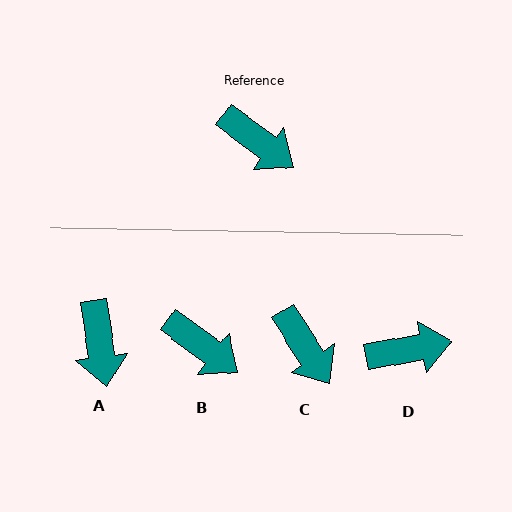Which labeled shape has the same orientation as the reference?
B.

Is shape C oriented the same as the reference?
No, it is off by about 20 degrees.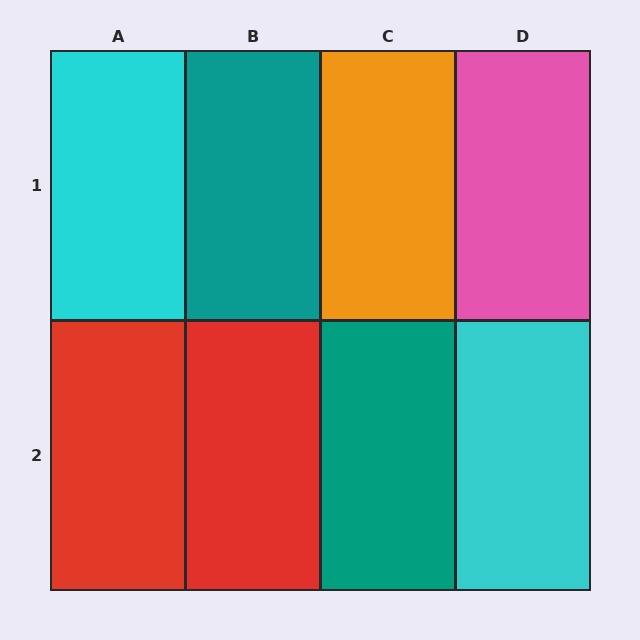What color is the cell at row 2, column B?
Red.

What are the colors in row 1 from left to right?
Cyan, teal, orange, pink.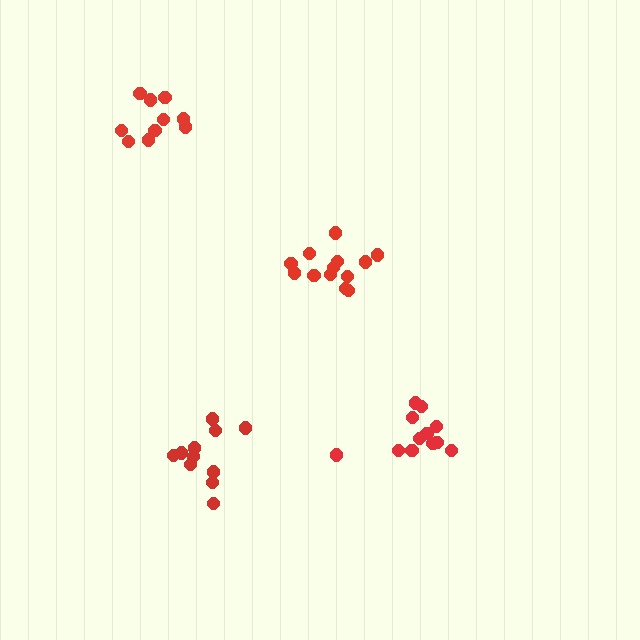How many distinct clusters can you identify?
There are 4 distinct clusters.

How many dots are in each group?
Group 1: 10 dots, Group 2: 12 dots, Group 3: 13 dots, Group 4: 11 dots (46 total).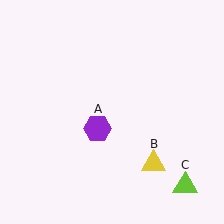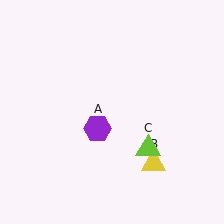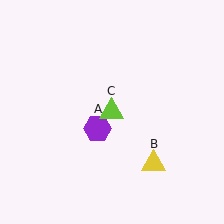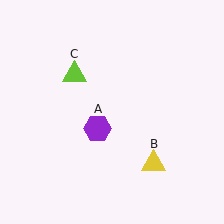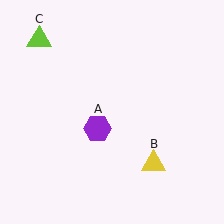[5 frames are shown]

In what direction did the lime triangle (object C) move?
The lime triangle (object C) moved up and to the left.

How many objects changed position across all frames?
1 object changed position: lime triangle (object C).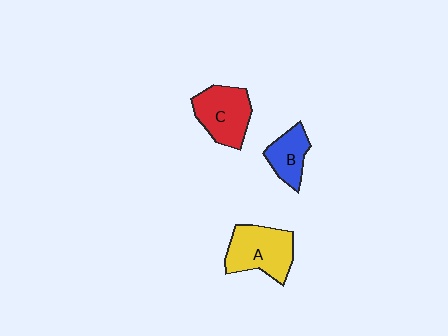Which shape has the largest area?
Shape A (yellow).